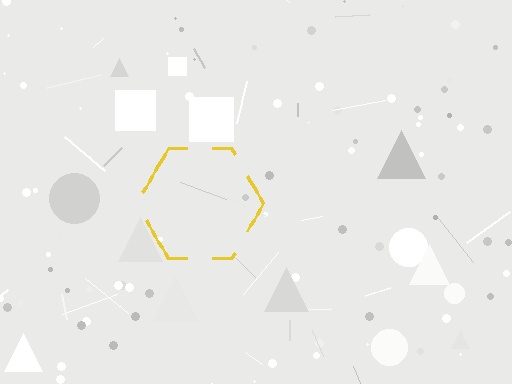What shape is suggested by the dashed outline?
The dashed outline suggests a hexagon.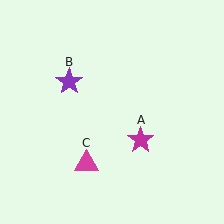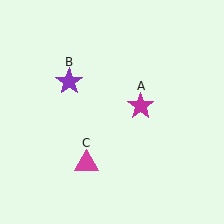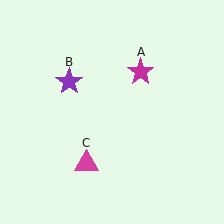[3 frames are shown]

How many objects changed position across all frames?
1 object changed position: magenta star (object A).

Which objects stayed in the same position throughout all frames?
Purple star (object B) and magenta triangle (object C) remained stationary.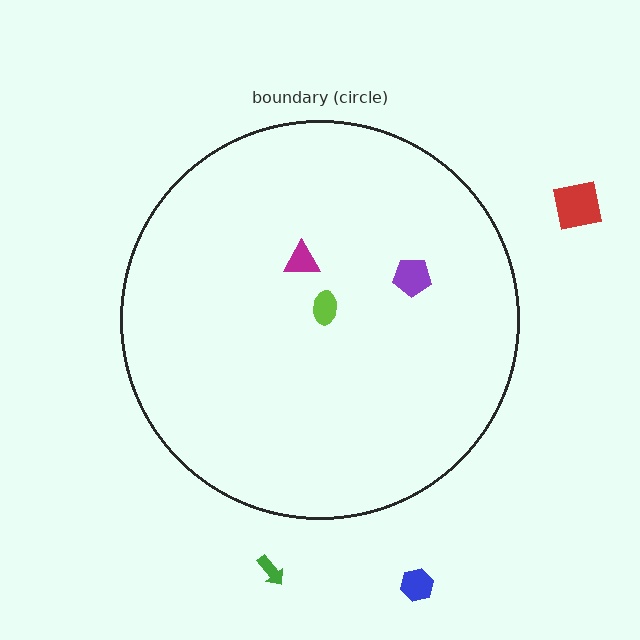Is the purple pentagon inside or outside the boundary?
Inside.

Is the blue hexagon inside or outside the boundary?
Outside.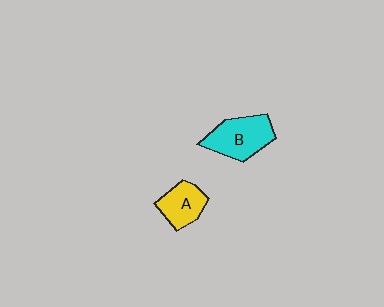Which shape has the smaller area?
Shape A (yellow).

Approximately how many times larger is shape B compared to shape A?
Approximately 1.4 times.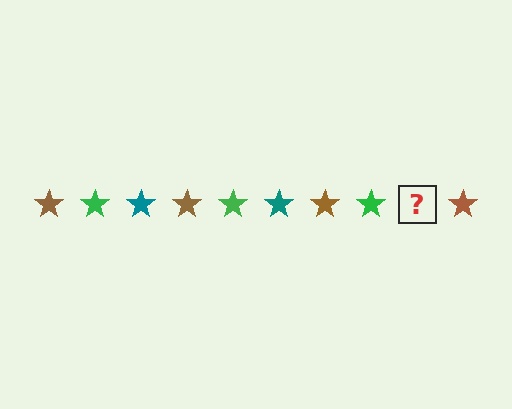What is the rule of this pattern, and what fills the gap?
The rule is that the pattern cycles through brown, green, teal stars. The gap should be filled with a teal star.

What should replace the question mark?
The question mark should be replaced with a teal star.